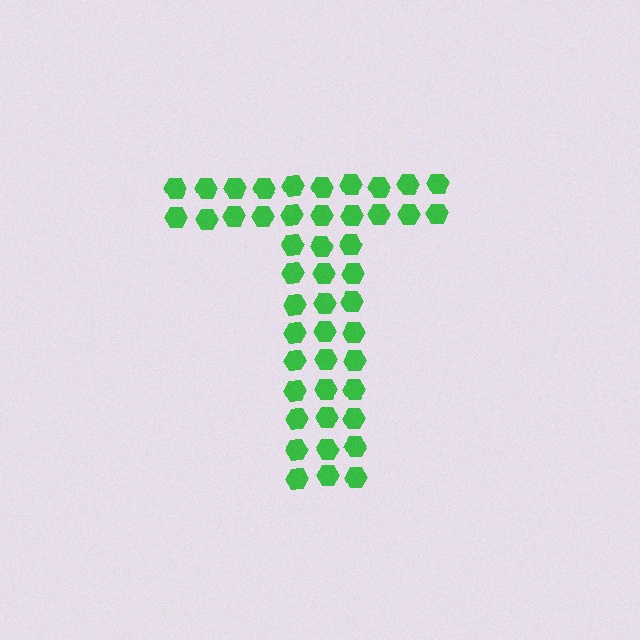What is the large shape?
The large shape is the letter T.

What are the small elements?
The small elements are hexagons.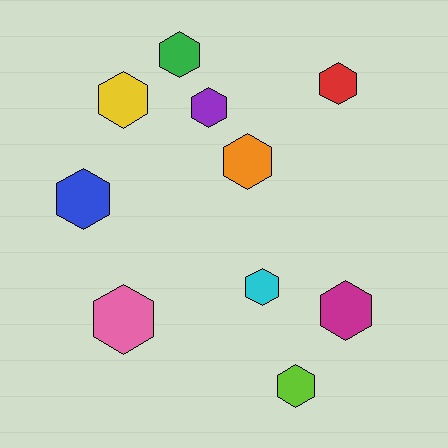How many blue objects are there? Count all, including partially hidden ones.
There is 1 blue object.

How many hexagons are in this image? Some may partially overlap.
There are 10 hexagons.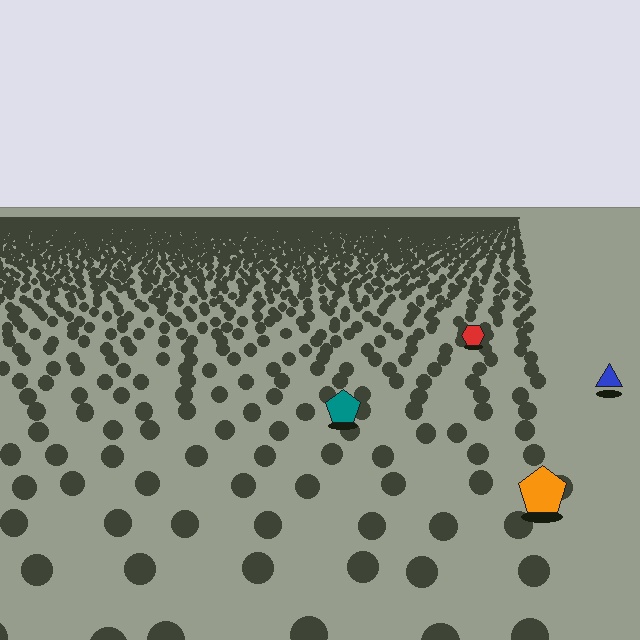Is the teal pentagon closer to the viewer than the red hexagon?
Yes. The teal pentagon is closer — you can tell from the texture gradient: the ground texture is coarser near it.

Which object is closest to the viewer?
The orange pentagon is closest. The texture marks near it are larger and more spread out.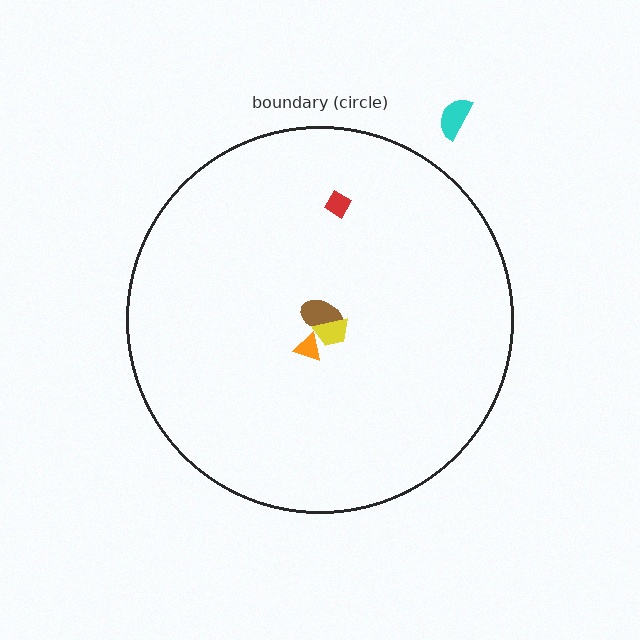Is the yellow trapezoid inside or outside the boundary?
Inside.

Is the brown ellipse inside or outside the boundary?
Inside.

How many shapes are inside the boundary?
4 inside, 1 outside.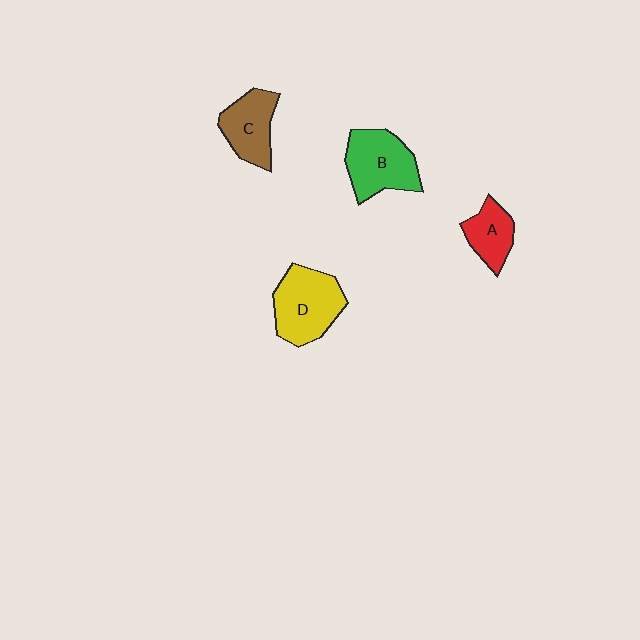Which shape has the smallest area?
Shape A (red).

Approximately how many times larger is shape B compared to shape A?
Approximately 1.6 times.